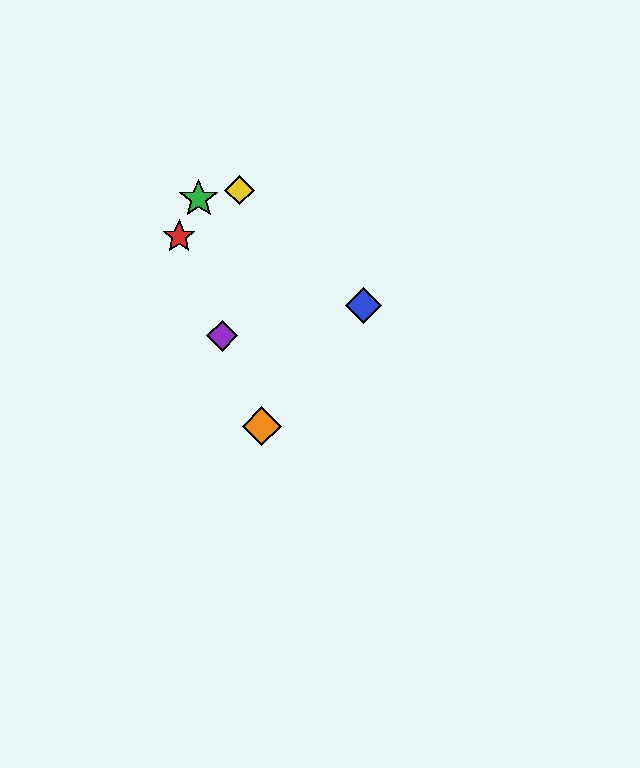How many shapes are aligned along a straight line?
3 shapes (the red star, the purple diamond, the orange diamond) are aligned along a straight line.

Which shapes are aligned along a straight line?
The red star, the purple diamond, the orange diamond are aligned along a straight line.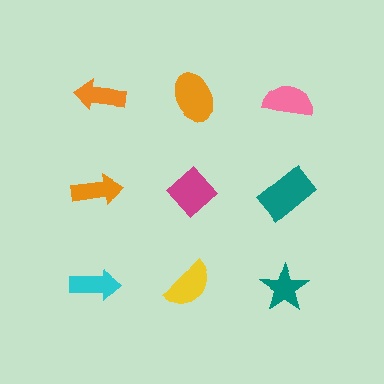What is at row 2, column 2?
A magenta diamond.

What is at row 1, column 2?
An orange ellipse.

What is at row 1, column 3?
A pink semicircle.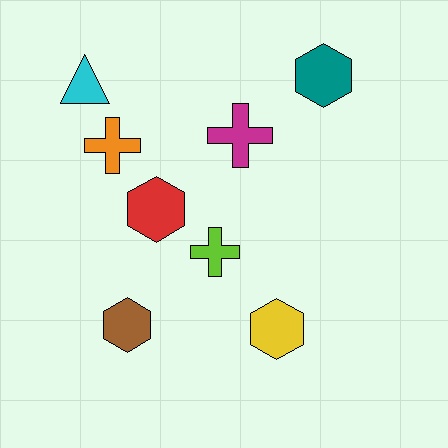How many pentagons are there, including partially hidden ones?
There are no pentagons.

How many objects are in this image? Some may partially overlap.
There are 8 objects.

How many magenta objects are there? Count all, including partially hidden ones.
There is 1 magenta object.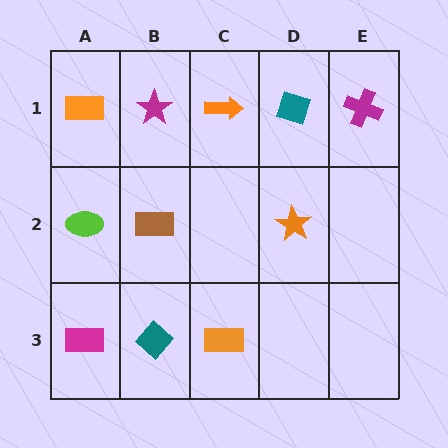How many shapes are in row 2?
3 shapes.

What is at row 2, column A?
A lime ellipse.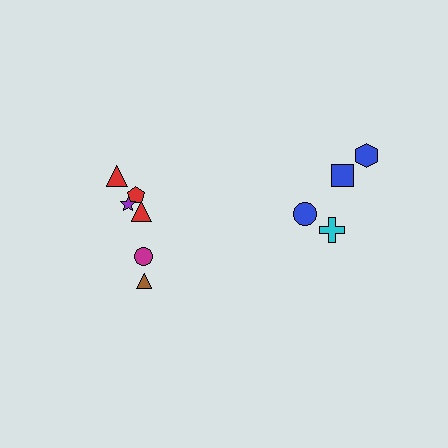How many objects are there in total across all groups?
There are 10 objects.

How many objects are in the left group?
There are 6 objects.